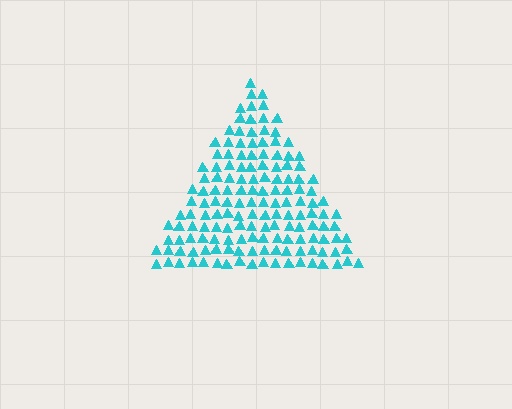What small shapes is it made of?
It is made of small triangles.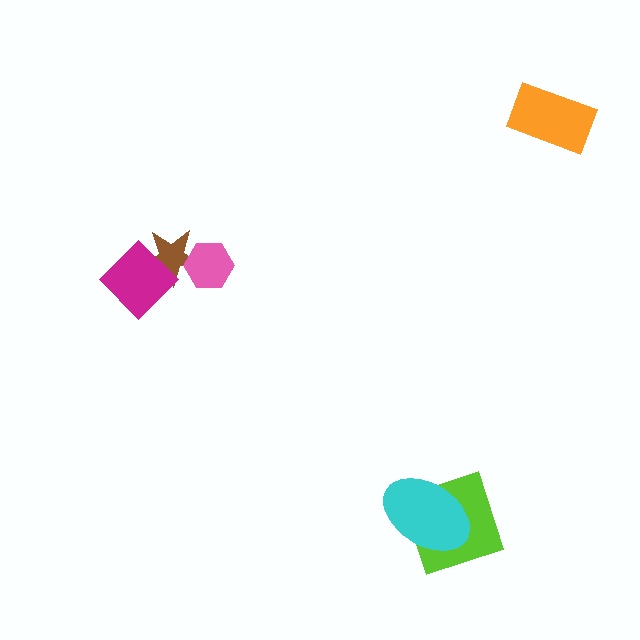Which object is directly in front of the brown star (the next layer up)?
The magenta diamond is directly in front of the brown star.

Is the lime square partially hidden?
Yes, it is partially covered by another shape.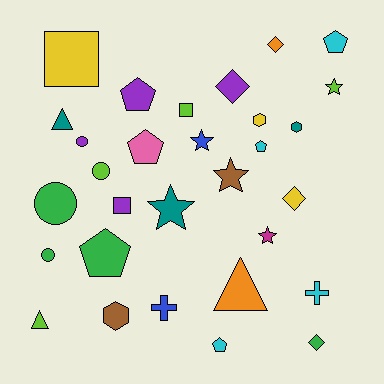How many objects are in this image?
There are 30 objects.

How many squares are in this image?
There are 3 squares.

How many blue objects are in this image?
There are 2 blue objects.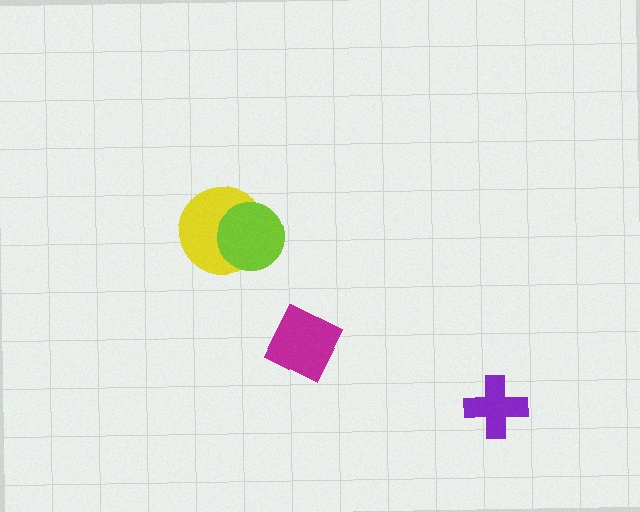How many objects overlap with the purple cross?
0 objects overlap with the purple cross.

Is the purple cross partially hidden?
No, no other shape covers it.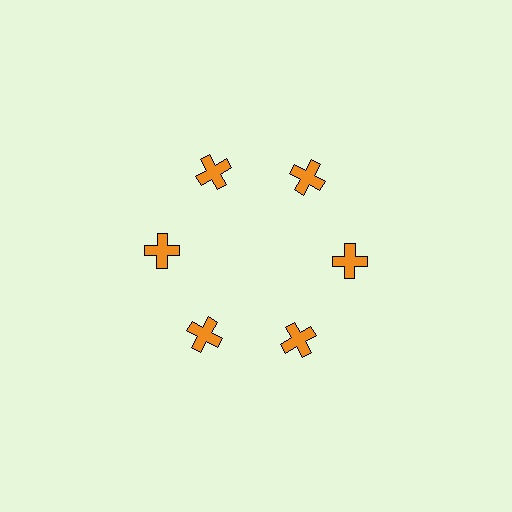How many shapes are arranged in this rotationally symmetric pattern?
There are 6 shapes, arranged in 6 groups of 1.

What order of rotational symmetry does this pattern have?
This pattern has 6-fold rotational symmetry.